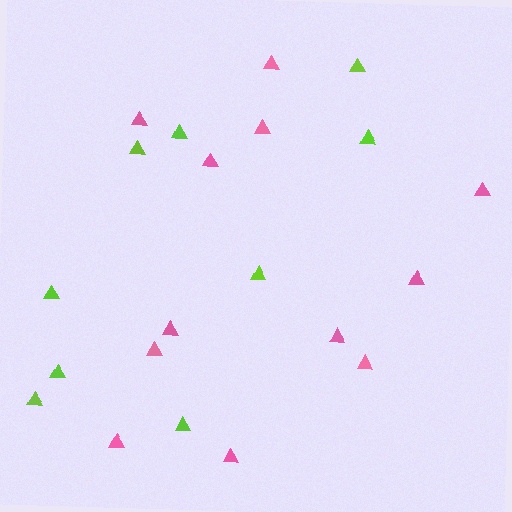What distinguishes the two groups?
There are 2 groups: one group of lime triangles (9) and one group of pink triangles (12).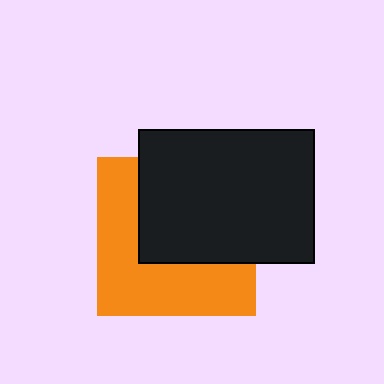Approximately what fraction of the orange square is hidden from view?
Roughly 50% of the orange square is hidden behind the black rectangle.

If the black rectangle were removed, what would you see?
You would see the complete orange square.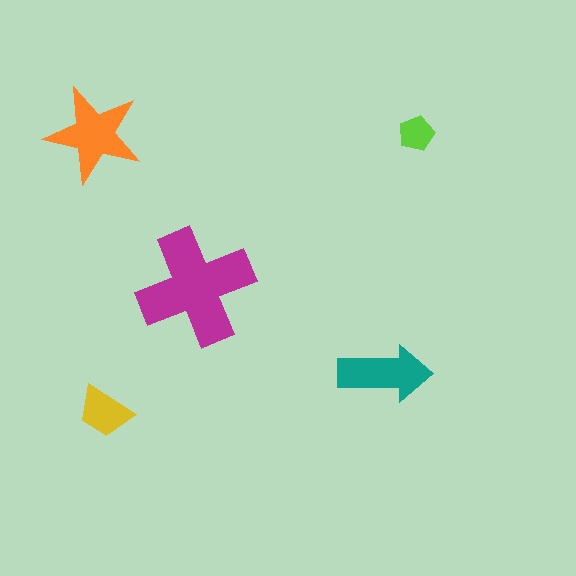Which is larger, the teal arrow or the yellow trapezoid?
The teal arrow.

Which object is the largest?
The magenta cross.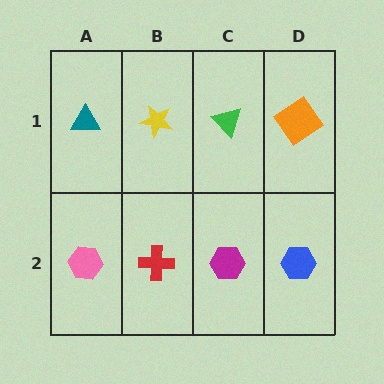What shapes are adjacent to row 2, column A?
A teal triangle (row 1, column A), a red cross (row 2, column B).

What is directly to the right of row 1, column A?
A yellow star.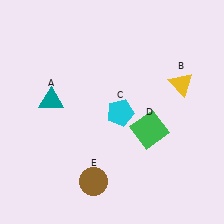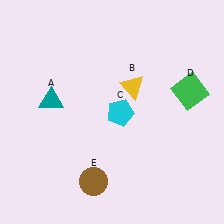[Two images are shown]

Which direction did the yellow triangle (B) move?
The yellow triangle (B) moved left.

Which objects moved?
The objects that moved are: the yellow triangle (B), the green square (D).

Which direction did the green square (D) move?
The green square (D) moved right.